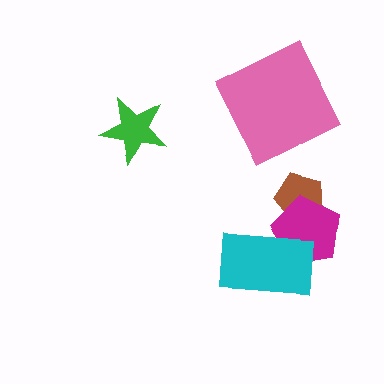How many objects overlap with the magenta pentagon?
2 objects overlap with the magenta pentagon.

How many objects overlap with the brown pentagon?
1 object overlaps with the brown pentagon.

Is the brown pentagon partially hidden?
Yes, it is partially covered by another shape.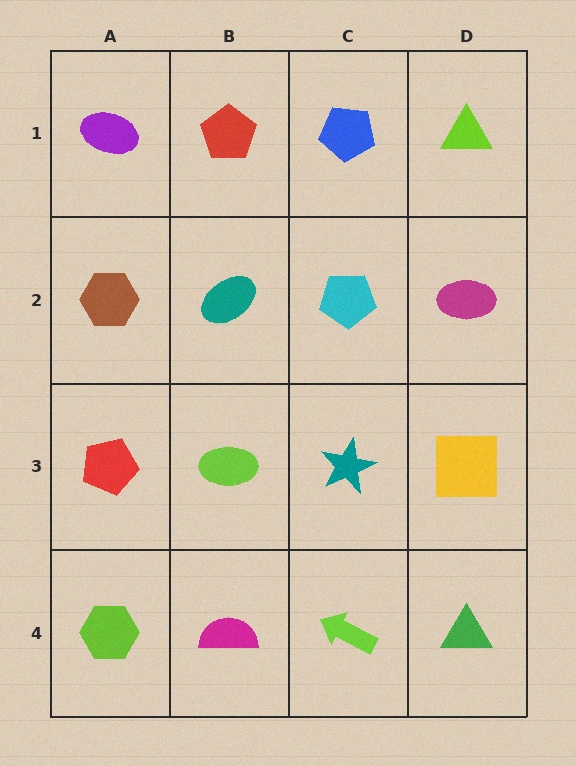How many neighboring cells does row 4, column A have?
2.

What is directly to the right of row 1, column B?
A blue pentagon.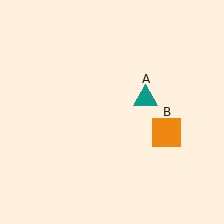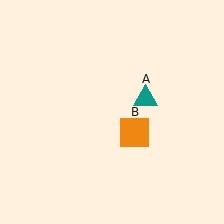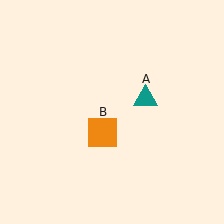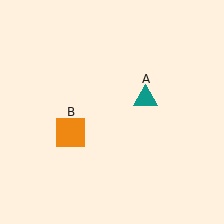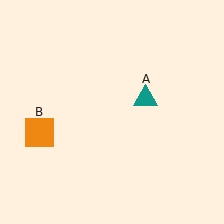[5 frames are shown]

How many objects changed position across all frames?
1 object changed position: orange square (object B).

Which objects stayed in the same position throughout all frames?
Teal triangle (object A) remained stationary.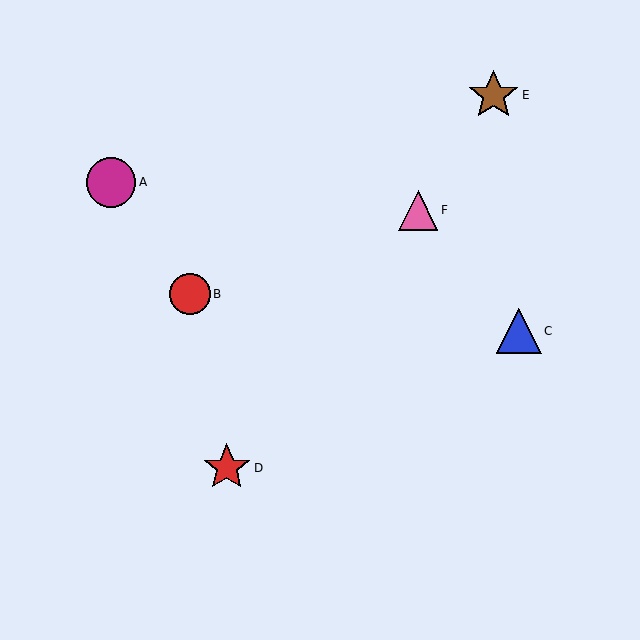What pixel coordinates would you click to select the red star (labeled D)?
Click at (227, 468) to select the red star D.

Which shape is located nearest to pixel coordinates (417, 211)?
The pink triangle (labeled F) at (418, 210) is nearest to that location.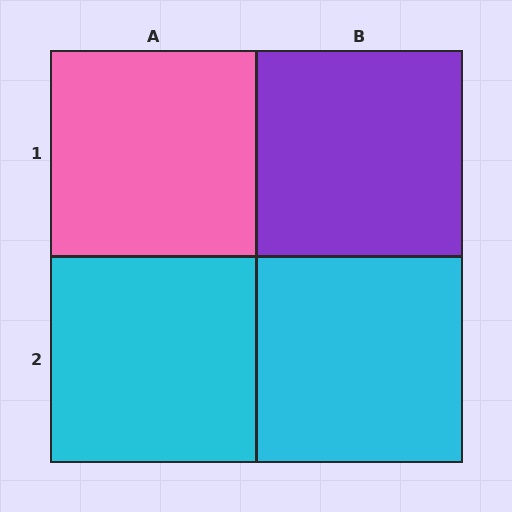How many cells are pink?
1 cell is pink.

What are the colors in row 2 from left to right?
Cyan, cyan.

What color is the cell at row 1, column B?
Purple.